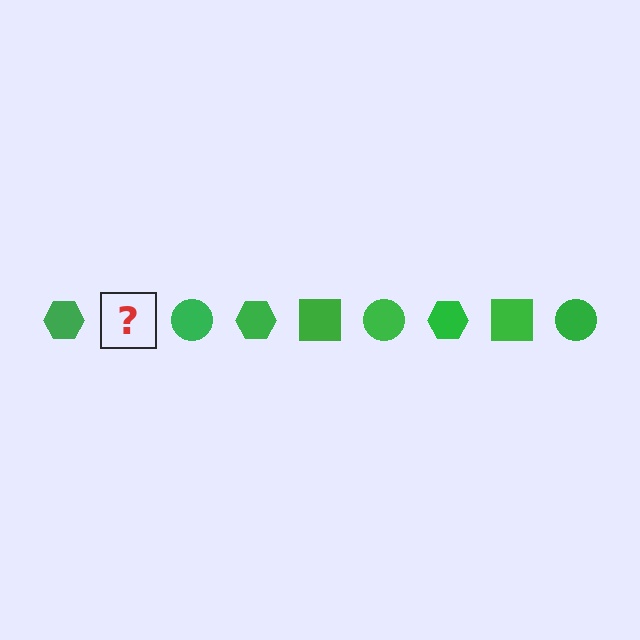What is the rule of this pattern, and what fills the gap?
The rule is that the pattern cycles through hexagon, square, circle shapes in green. The gap should be filled with a green square.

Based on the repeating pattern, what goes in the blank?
The blank should be a green square.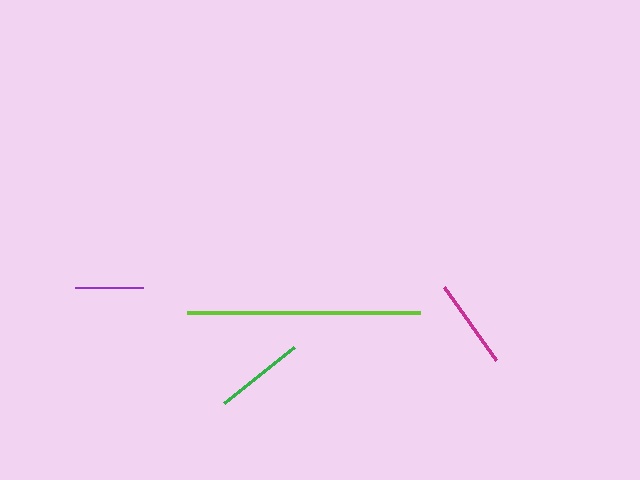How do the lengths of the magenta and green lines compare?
The magenta and green lines are approximately the same length.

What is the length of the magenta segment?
The magenta segment is approximately 90 pixels long.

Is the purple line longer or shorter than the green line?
The green line is longer than the purple line.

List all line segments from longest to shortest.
From longest to shortest: lime, magenta, green, purple.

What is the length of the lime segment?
The lime segment is approximately 233 pixels long.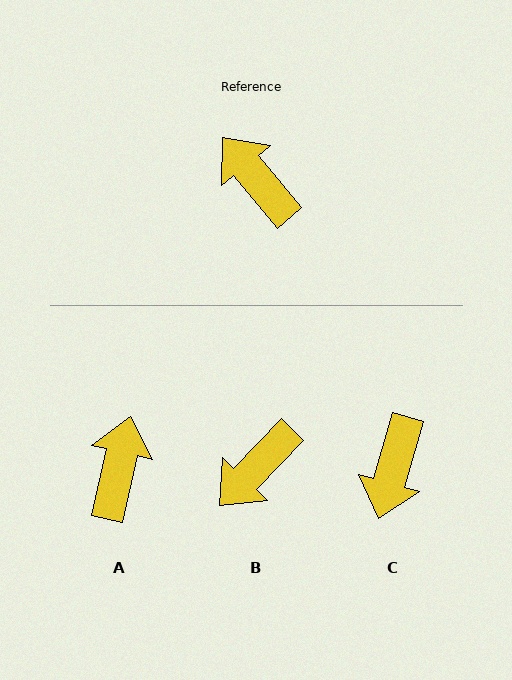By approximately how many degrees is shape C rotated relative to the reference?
Approximately 124 degrees counter-clockwise.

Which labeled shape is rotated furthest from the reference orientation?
C, about 124 degrees away.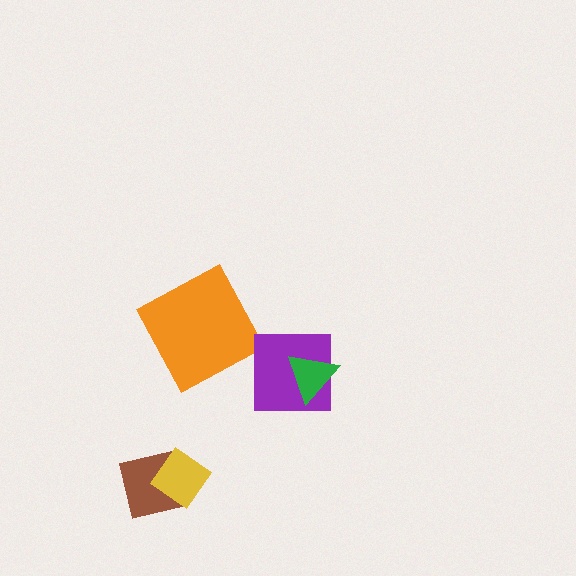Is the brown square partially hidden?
Yes, it is partially covered by another shape.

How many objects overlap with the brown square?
1 object overlaps with the brown square.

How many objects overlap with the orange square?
0 objects overlap with the orange square.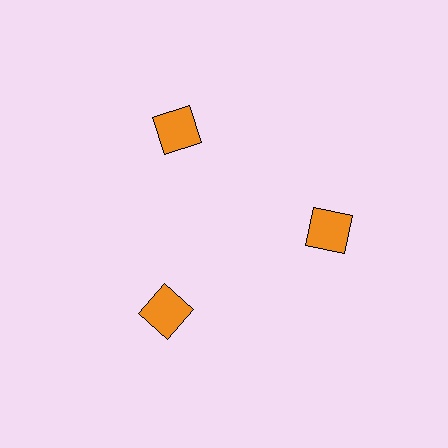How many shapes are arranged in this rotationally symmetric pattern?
There are 3 shapes, arranged in 3 groups of 1.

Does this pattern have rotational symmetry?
Yes, this pattern has 3-fold rotational symmetry. It looks the same after rotating 120 degrees around the center.